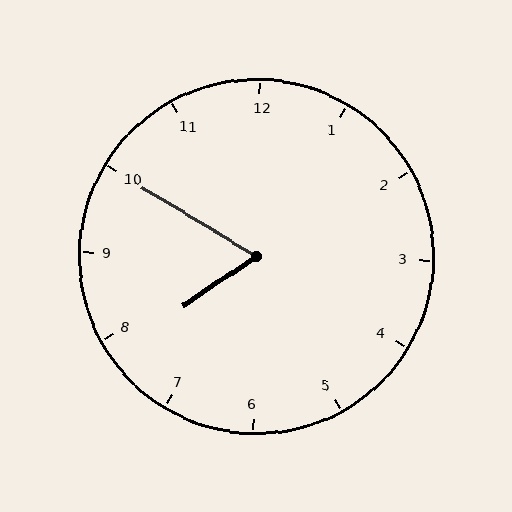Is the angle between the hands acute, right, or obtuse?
It is acute.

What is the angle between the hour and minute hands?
Approximately 65 degrees.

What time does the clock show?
7:50.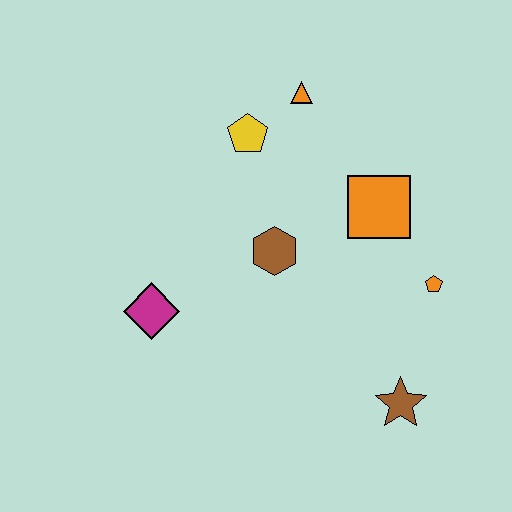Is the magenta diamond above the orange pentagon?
No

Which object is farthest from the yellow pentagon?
The brown star is farthest from the yellow pentagon.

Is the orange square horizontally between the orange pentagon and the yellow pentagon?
Yes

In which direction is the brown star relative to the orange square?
The brown star is below the orange square.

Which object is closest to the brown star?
The orange pentagon is closest to the brown star.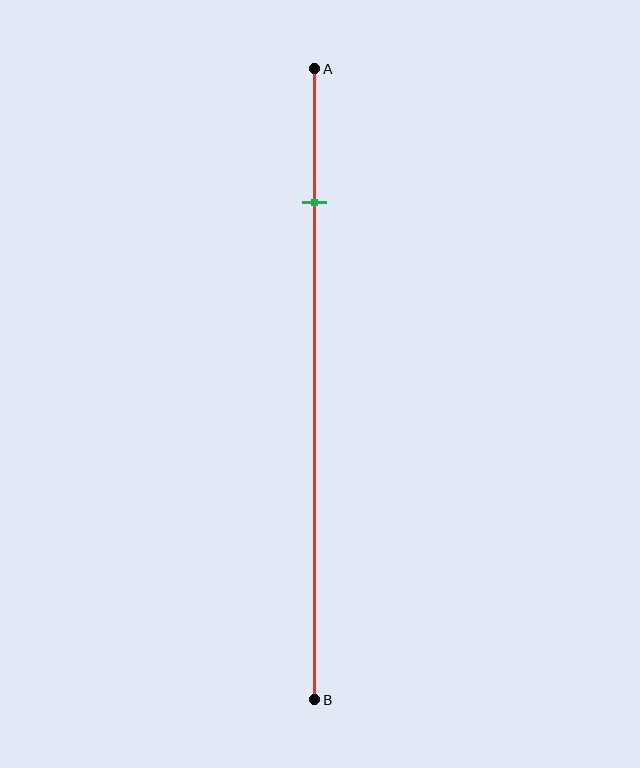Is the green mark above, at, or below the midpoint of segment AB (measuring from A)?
The green mark is above the midpoint of segment AB.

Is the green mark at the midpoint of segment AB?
No, the mark is at about 20% from A, not at the 50% midpoint.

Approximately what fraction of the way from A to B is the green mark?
The green mark is approximately 20% of the way from A to B.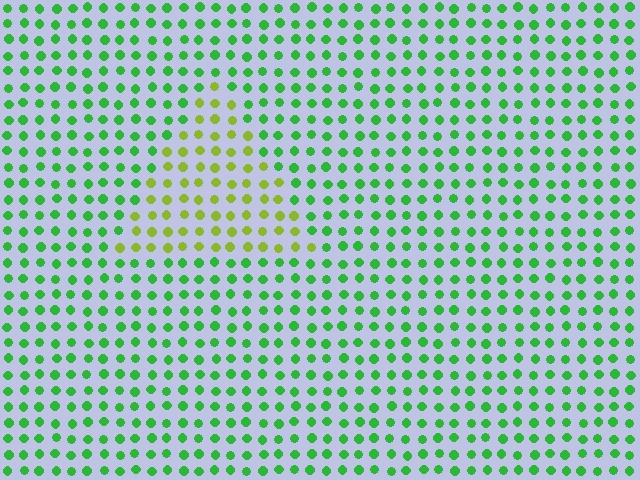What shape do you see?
I see a triangle.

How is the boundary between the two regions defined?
The boundary is defined purely by a slight shift in hue (about 45 degrees). Spacing, size, and orientation are identical on both sides.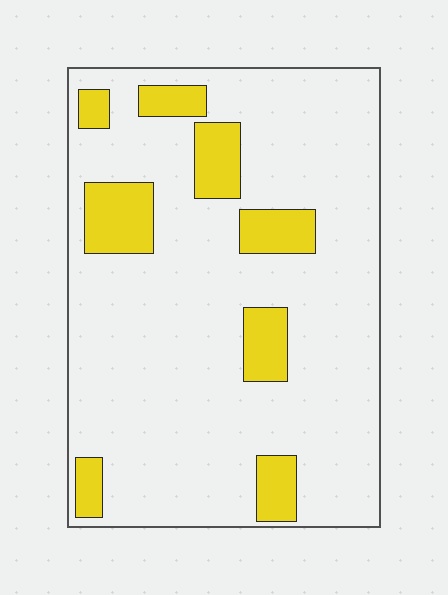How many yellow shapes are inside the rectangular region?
8.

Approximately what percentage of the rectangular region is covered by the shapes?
Approximately 15%.